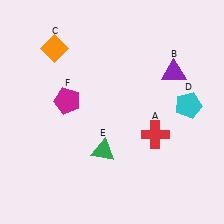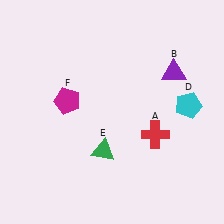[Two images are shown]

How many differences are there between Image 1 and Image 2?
There is 1 difference between the two images.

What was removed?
The orange diamond (C) was removed in Image 2.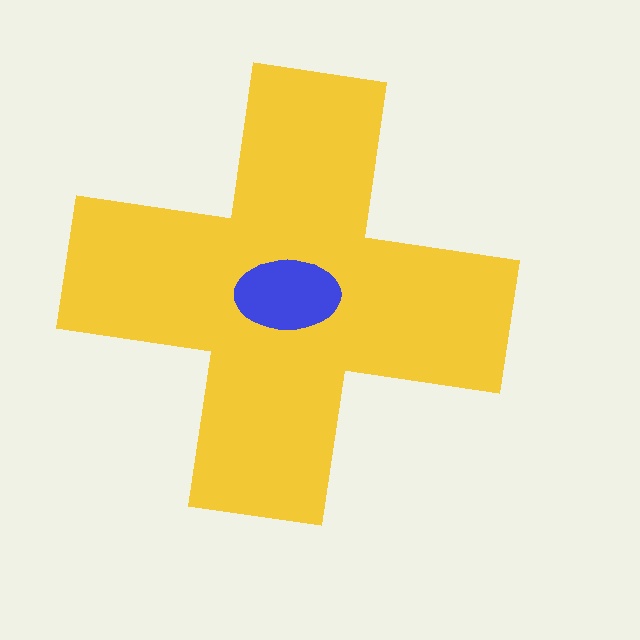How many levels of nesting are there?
2.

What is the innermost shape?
The blue ellipse.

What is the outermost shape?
The yellow cross.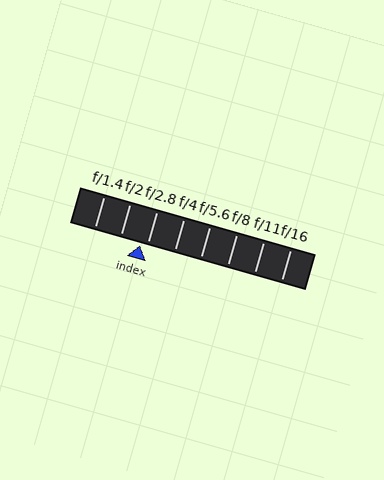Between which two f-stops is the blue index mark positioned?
The index mark is between f/2 and f/2.8.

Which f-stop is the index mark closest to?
The index mark is closest to f/2.8.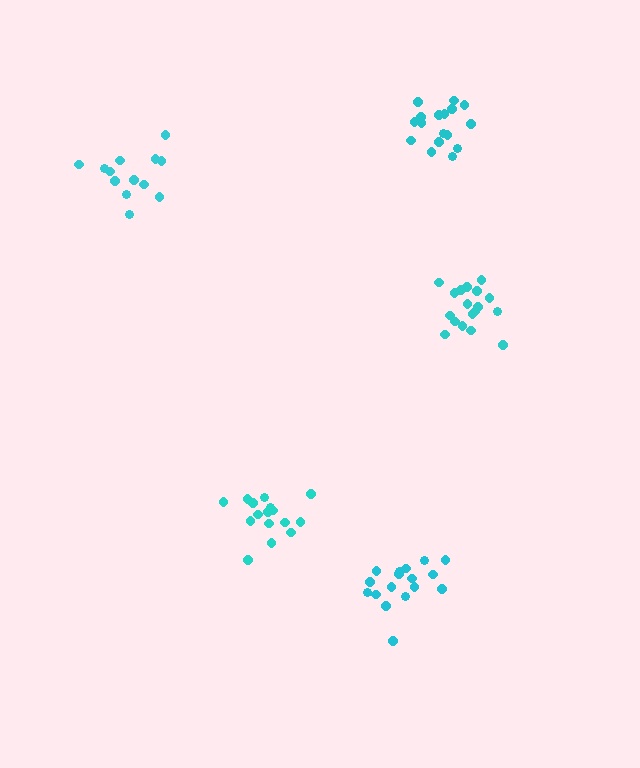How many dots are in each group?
Group 1: 18 dots, Group 2: 13 dots, Group 3: 17 dots, Group 4: 16 dots, Group 5: 18 dots (82 total).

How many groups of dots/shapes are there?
There are 5 groups.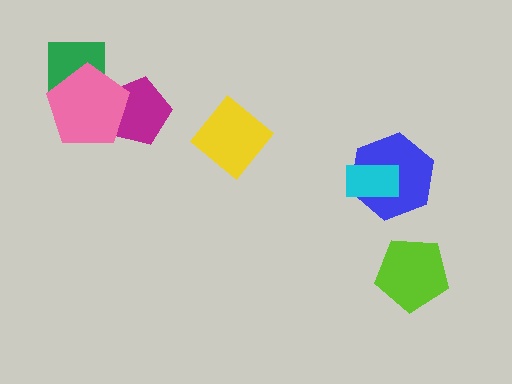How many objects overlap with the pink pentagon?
2 objects overlap with the pink pentagon.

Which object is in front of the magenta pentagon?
The pink pentagon is in front of the magenta pentagon.